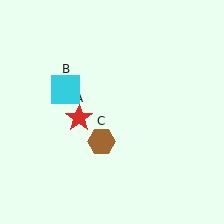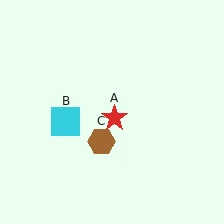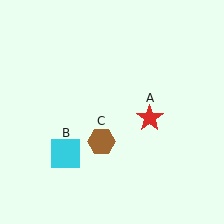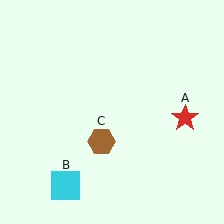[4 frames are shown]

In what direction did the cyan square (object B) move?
The cyan square (object B) moved down.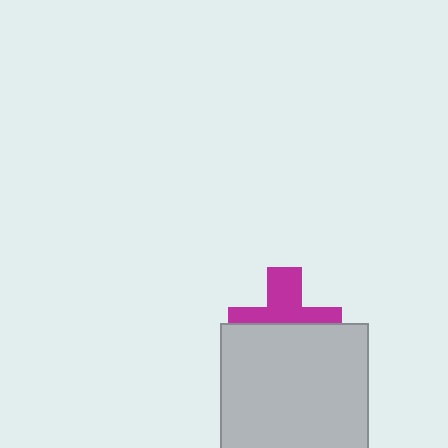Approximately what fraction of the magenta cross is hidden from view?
Roughly 52% of the magenta cross is hidden behind the light gray square.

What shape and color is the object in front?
The object in front is a light gray square.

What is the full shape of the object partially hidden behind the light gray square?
The partially hidden object is a magenta cross.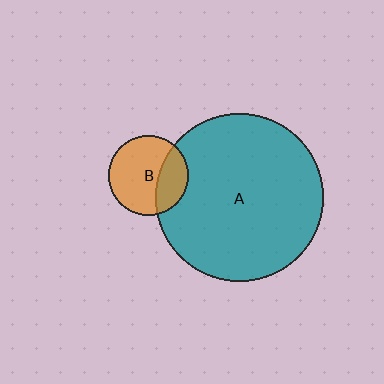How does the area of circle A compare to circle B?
Approximately 4.4 times.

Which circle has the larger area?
Circle A (teal).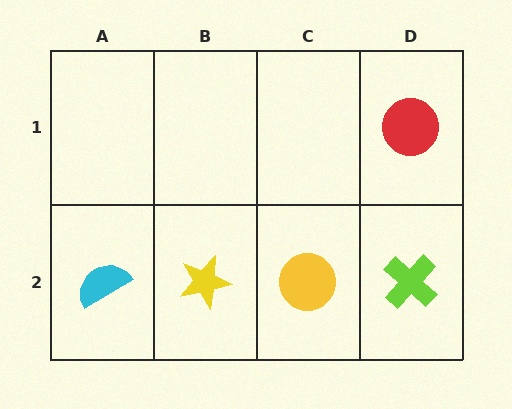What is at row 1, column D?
A red circle.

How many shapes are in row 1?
1 shape.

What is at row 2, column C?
A yellow circle.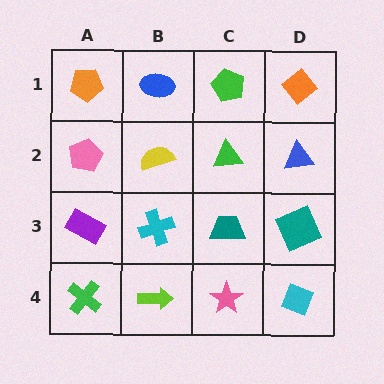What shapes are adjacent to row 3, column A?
A pink pentagon (row 2, column A), a green cross (row 4, column A), a cyan cross (row 3, column B).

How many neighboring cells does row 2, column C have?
4.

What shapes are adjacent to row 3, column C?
A green triangle (row 2, column C), a pink star (row 4, column C), a cyan cross (row 3, column B), a teal square (row 3, column D).